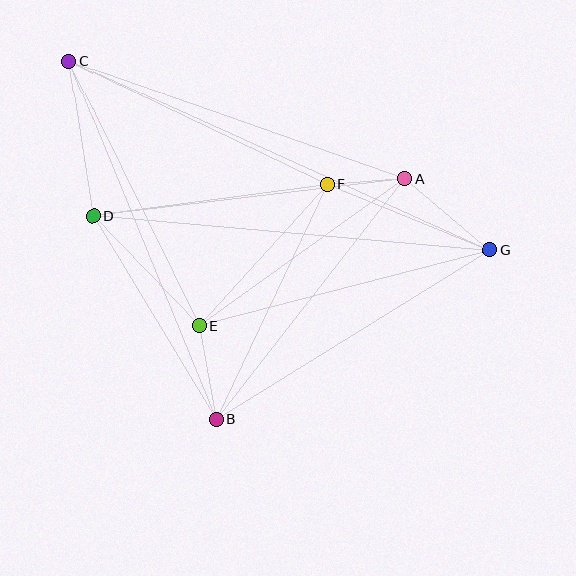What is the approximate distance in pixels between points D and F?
The distance between D and F is approximately 236 pixels.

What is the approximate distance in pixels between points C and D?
The distance between C and D is approximately 157 pixels.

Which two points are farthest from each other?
Points C and G are farthest from each other.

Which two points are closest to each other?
Points A and F are closest to each other.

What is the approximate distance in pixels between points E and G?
The distance between E and G is approximately 300 pixels.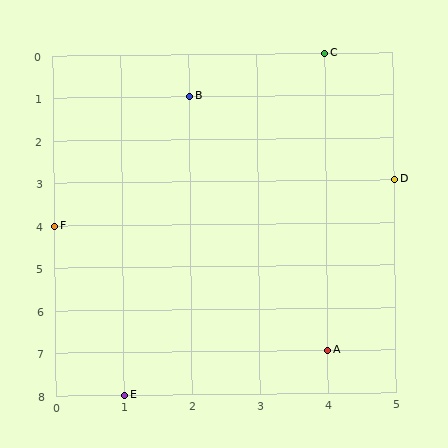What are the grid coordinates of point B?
Point B is at grid coordinates (2, 1).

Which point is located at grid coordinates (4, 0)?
Point C is at (4, 0).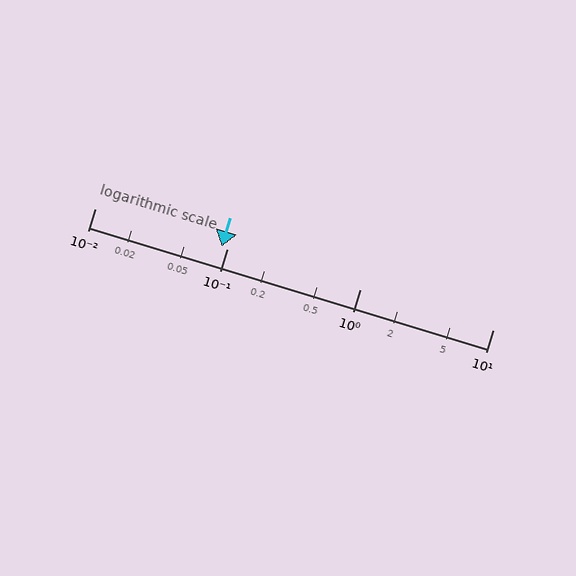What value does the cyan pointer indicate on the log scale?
The pointer indicates approximately 0.091.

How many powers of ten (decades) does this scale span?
The scale spans 3 decades, from 0.01 to 10.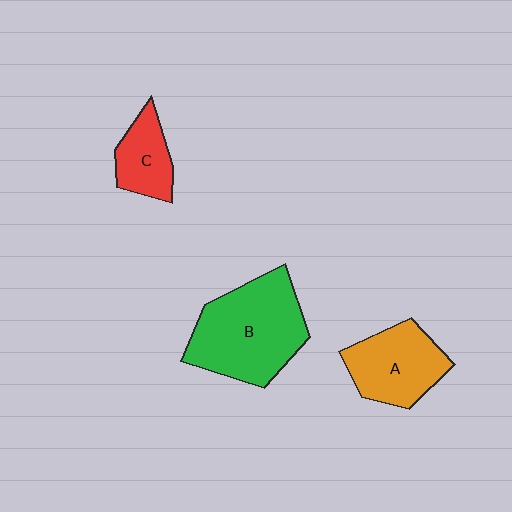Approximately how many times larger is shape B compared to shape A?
Approximately 1.5 times.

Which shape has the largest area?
Shape B (green).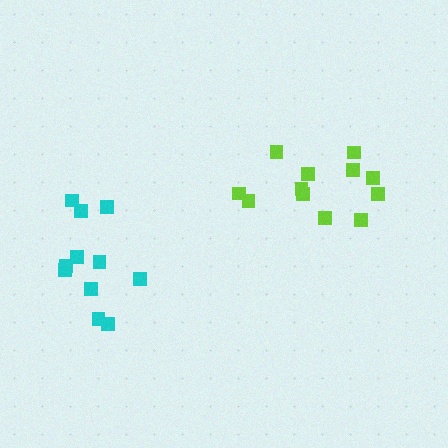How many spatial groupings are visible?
There are 2 spatial groupings.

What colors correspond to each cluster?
The clusters are colored: cyan, lime.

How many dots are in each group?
Group 1: 11 dots, Group 2: 12 dots (23 total).